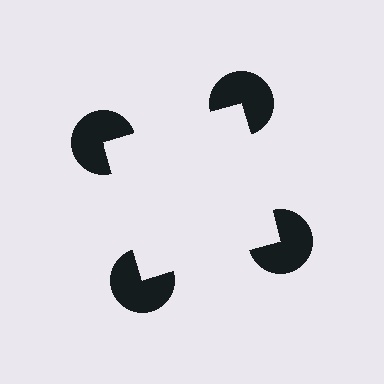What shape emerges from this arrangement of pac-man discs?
An illusory square — its edges are inferred from the aligned wedge cuts in the pac-man discs, not physically drawn.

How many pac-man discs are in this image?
There are 4 — one at each vertex of the illusory square.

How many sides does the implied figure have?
4 sides.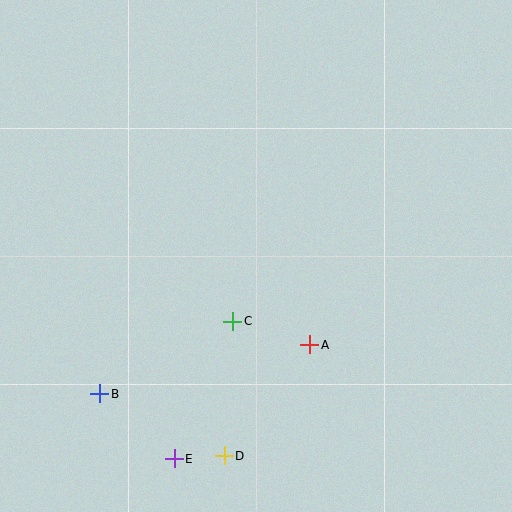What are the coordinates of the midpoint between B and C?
The midpoint between B and C is at (166, 357).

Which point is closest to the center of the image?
Point C at (233, 321) is closest to the center.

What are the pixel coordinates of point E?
Point E is at (174, 459).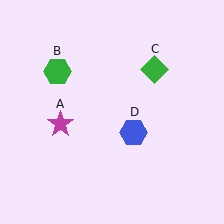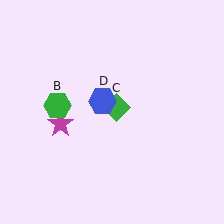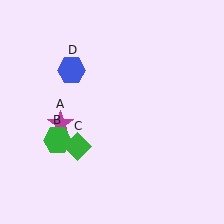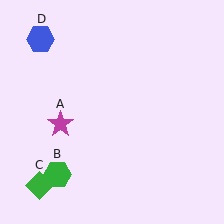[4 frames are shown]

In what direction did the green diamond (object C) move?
The green diamond (object C) moved down and to the left.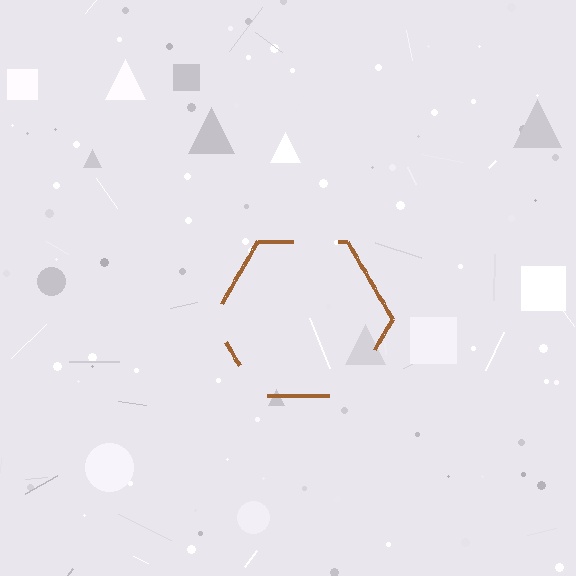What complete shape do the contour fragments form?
The contour fragments form a hexagon.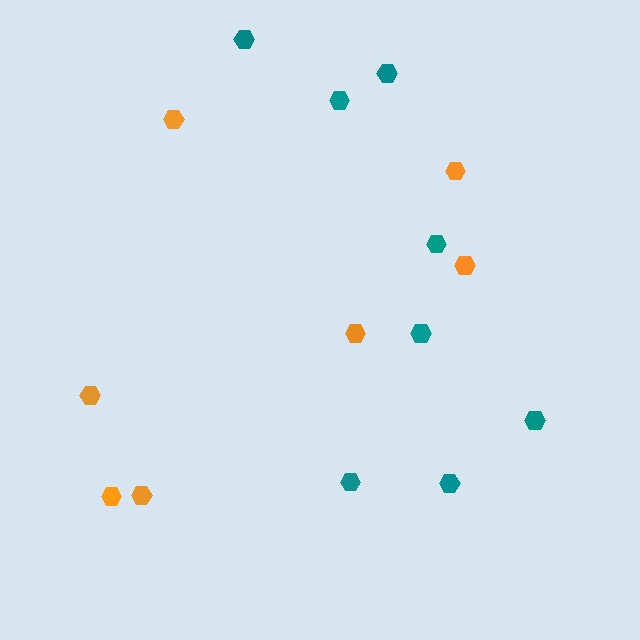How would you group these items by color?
There are 2 groups: one group of teal hexagons (8) and one group of orange hexagons (7).